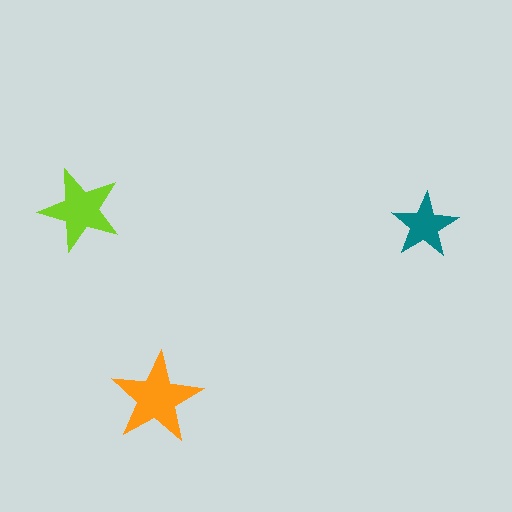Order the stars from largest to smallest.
the orange one, the lime one, the teal one.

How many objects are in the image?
There are 3 objects in the image.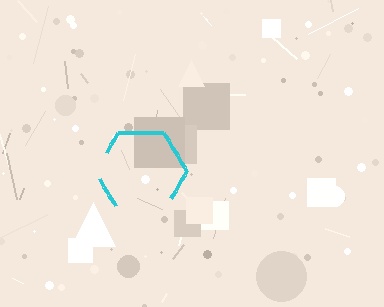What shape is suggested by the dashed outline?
The dashed outline suggests a hexagon.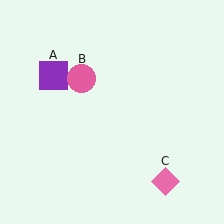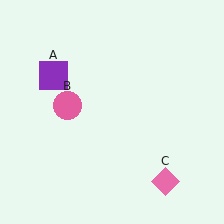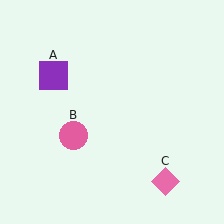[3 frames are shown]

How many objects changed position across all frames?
1 object changed position: pink circle (object B).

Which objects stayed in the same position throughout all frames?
Purple square (object A) and pink diamond (object C) remained stationary.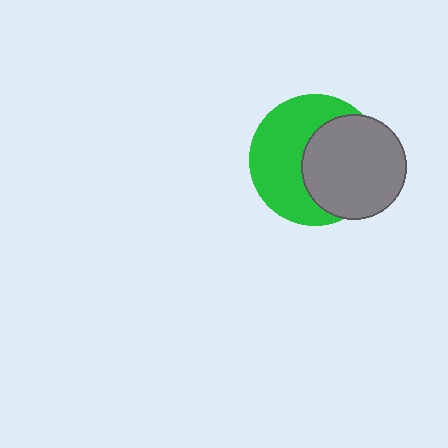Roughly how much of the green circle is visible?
About half of it is visible (roughly 54%).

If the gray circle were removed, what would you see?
You would see the complete green circle.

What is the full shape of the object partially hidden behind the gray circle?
The partially hidden object is a green circle.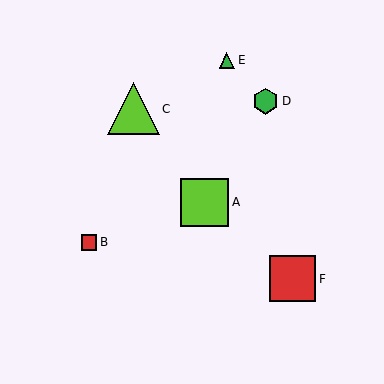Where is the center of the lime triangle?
The center of the lime triangle is at (133, 109).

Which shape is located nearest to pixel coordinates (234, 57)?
The green triangle (labeled E) at (227, 60) is nearest to that location.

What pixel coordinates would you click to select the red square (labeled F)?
Click at (293, 279) to select the red square F.